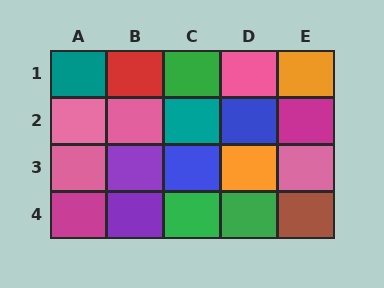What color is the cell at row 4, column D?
Green.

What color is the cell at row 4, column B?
Purple.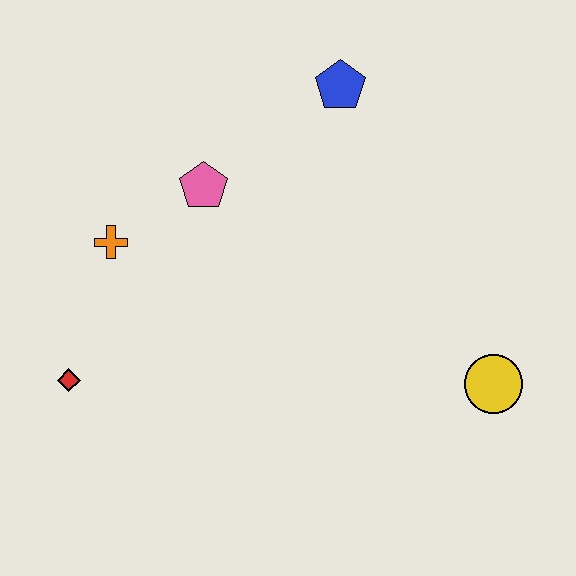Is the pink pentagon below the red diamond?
No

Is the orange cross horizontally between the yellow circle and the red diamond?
Yes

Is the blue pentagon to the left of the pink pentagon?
No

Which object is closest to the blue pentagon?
The pink pentagon is closest to the blue pentagon.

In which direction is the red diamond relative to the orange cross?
The red diamond is below the orange cross.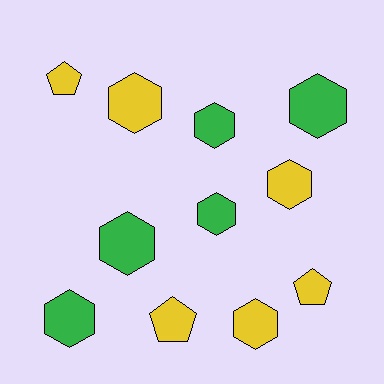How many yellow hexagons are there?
There are 3 yellow hexagons.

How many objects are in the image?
There are 11 objects.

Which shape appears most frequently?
Hexagon, with 8 objects.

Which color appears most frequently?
Yellow, with 6 objects.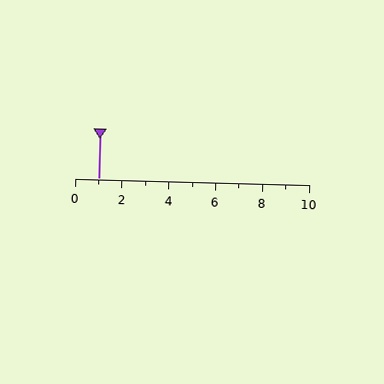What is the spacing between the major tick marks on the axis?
The major ticks are spaced 2 apart.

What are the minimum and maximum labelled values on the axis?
The axis runs from 0 to 10.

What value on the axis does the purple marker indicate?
The marker indicates approximately 1.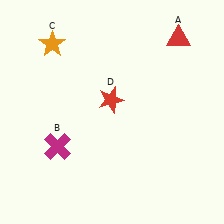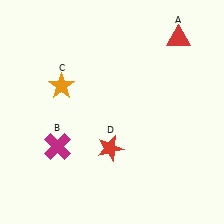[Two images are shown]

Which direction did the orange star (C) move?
The orange star (C) moved down.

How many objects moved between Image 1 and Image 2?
2 objects moved between the two images.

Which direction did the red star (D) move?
The red star (D) moved down.